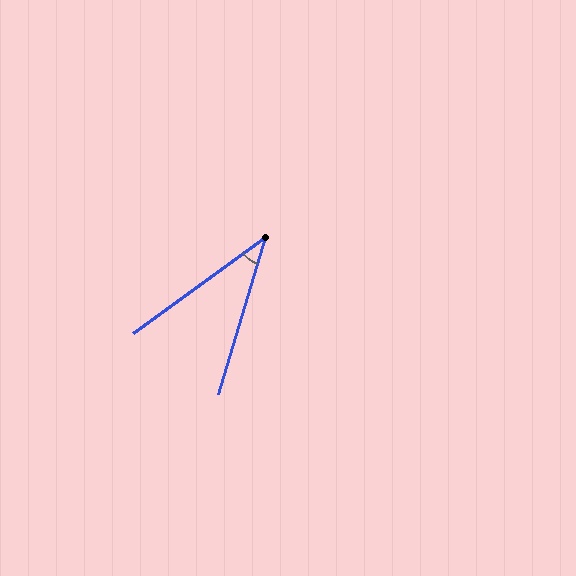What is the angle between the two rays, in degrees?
Approximately 37 degrees.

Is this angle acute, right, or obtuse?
It is acute.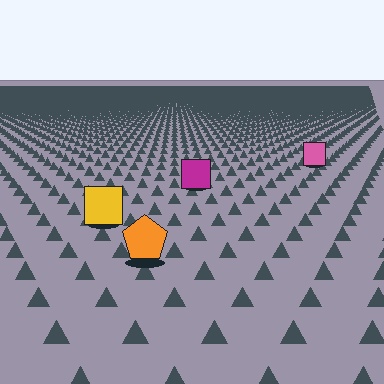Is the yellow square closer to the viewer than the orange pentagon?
No. The orange pentagon is closer — you can tell from the texture gradient: the ground texture is coarser near it.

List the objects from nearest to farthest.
From nearest to farthest: the orange pentagon, the yellow square, the magenta square, the pink square.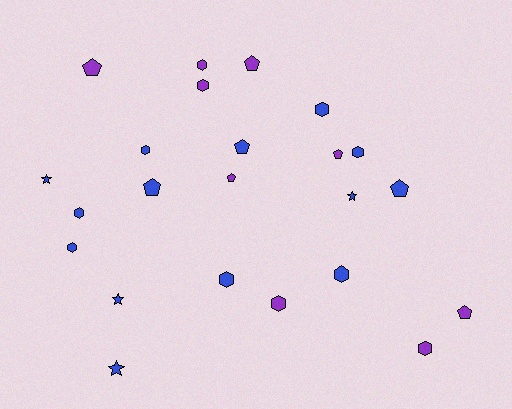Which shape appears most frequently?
Hexagon, with 11 objects.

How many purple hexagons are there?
There are 4 purple hexagons.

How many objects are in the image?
There are 23 objects.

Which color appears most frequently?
Blue, with 14 objects.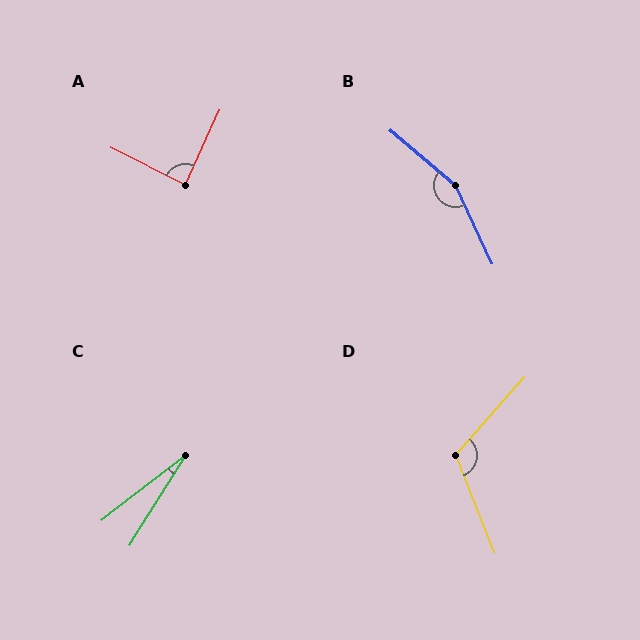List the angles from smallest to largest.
C (20°), A (88°), D (117°), B (155°).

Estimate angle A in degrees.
Approximately 88 degrees.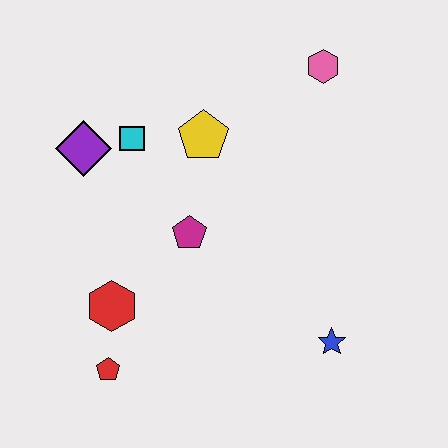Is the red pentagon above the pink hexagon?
No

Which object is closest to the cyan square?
The purple diamond is closest to the cyan square.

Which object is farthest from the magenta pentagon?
The pink hexagon is farthest from the magenta pentagon.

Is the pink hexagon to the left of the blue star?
Yes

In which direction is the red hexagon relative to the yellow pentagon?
The red hexagon is below the yellow pentagon.